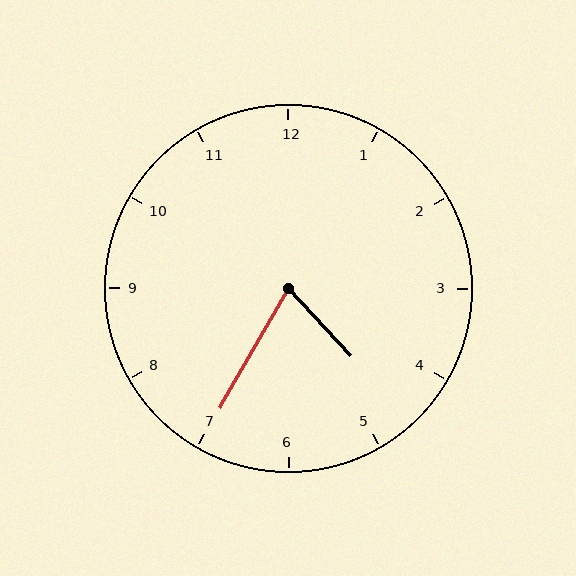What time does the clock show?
4:35.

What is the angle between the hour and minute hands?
Approximately 72 degrees.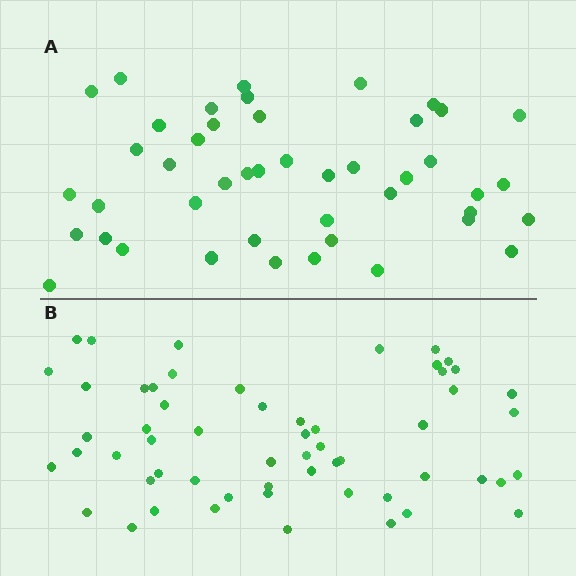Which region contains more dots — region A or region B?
Region B (the bottom region) has more dots.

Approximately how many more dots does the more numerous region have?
Region B has roughly 12 or so more dots than region A.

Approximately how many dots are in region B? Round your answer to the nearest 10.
About 60 dots. (The exact count is 57, which rounds to 60.)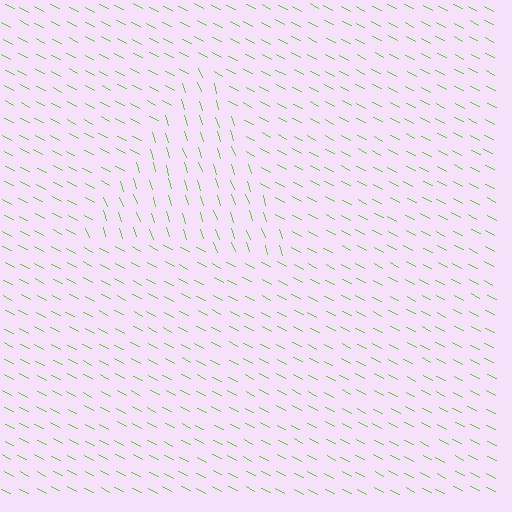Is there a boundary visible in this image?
Yes, there is a texture boundary formed by a change in line orientation.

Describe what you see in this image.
The image is filled with small lime line segments. A triangle region in the image has lines oriented differently from the surrounding lines, creating a visible texture boundary.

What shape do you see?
I see a triangle.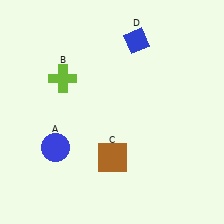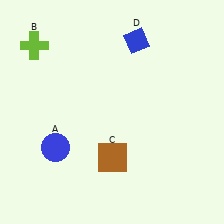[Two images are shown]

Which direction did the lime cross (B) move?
The lime cross (B) moved up.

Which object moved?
The lime cross (B) moved up.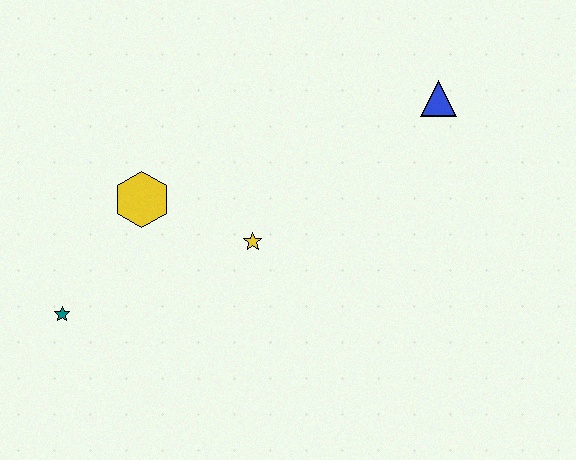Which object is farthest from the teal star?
The blue triangle is farthest from the teal star.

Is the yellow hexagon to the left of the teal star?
No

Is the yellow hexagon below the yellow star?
No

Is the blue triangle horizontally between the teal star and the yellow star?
No